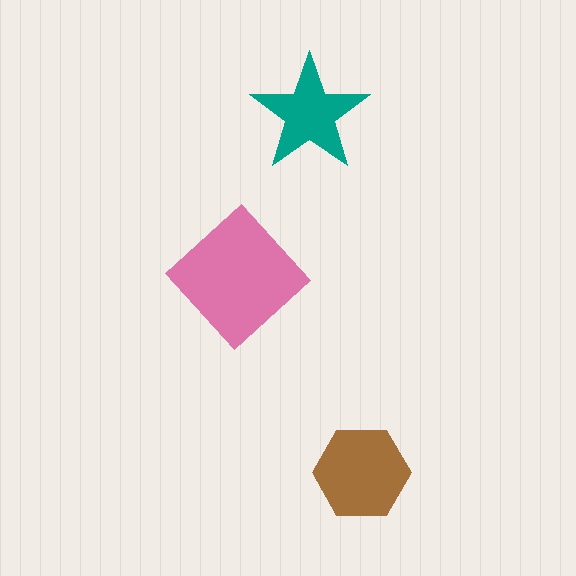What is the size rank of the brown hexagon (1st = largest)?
2nd.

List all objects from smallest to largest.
The teal star, the brown hexagon, the pink diamond.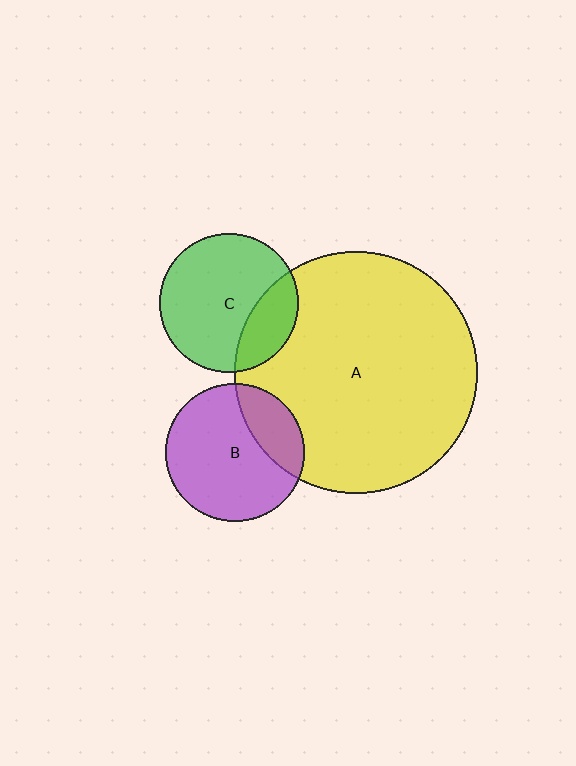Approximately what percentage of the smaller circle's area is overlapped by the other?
Approximately 25%.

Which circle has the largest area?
Circle A (yellow).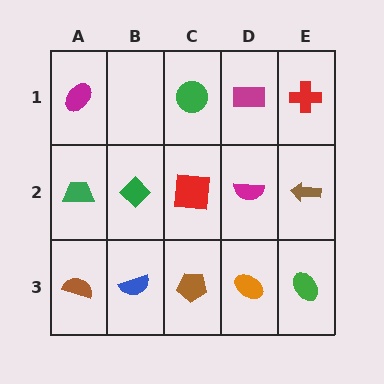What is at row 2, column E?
A brown arrow.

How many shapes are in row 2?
5 shapes.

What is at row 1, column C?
A green circle.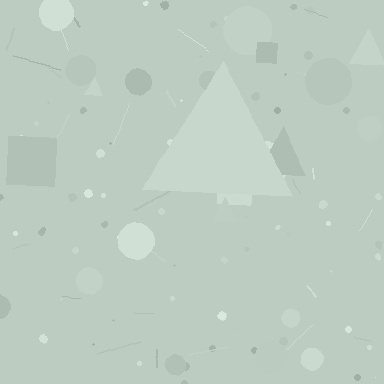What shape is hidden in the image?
A triangle is hidden in the image.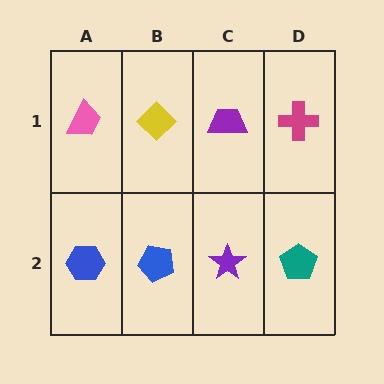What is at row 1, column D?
A magenta cross.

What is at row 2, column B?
A blue pentagon.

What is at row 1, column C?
A purple trapezoid.